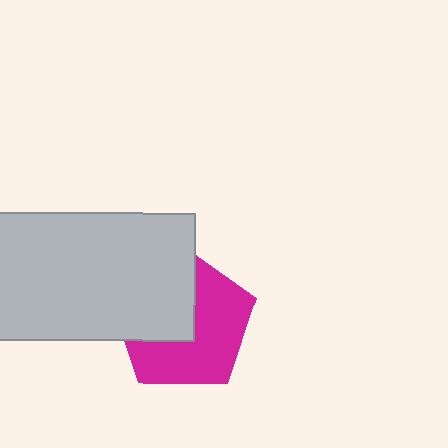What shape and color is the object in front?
The object in front is a light gray rectangle.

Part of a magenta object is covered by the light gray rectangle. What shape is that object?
It is a pentagon.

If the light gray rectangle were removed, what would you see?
You would see the complete magenta pentagon.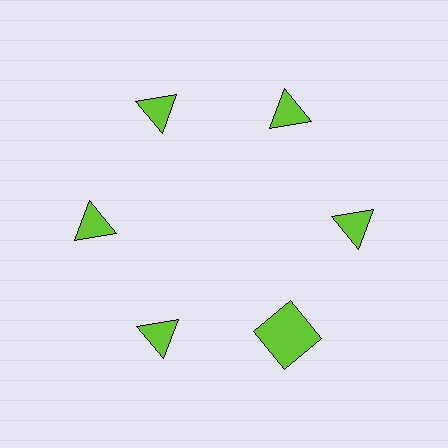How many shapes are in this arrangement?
There are 6 shapes arranged in a ring pattern.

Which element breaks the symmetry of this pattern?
The lime square at roughly the 5 o'clock position breaks the symmetry. All other shapes are lime triangles.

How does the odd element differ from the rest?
It has a different shape: square instead of triangle.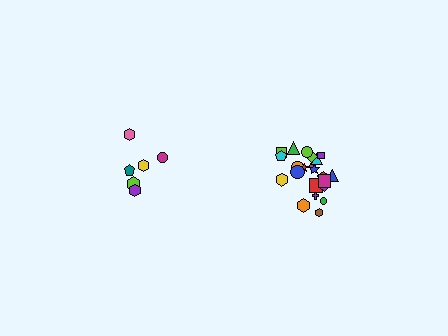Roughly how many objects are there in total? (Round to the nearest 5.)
Roughly 30 objects in total.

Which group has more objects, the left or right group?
The right group.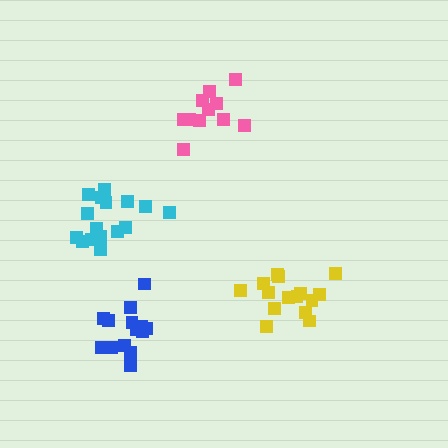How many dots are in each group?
Group 1: 15 dots, Group 2: 14 dots, Group 3: 11 dots, Group 4: 16 dots (56 total).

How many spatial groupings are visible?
There are 4 spatial groupings.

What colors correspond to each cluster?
The clusters are colored: yellow, blue, pink, cyan.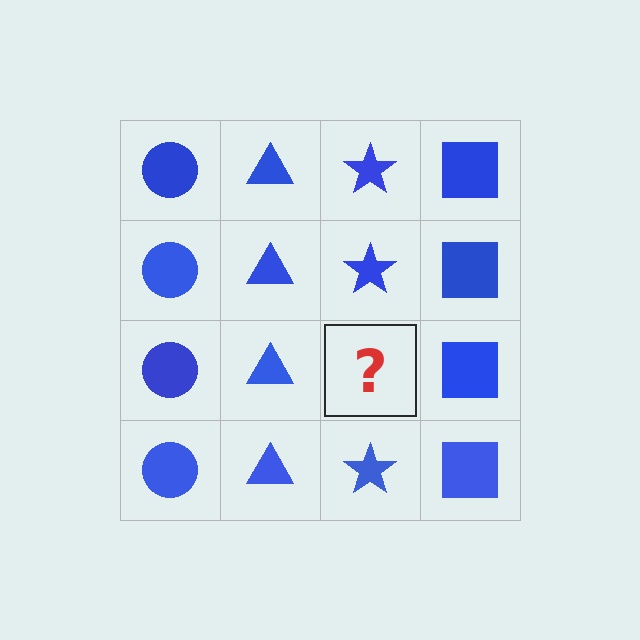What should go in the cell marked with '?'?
The missing cell should contain a blue star.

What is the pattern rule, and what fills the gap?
The rule is that each column has a consistent shape. The gap should be filled with a blue star.